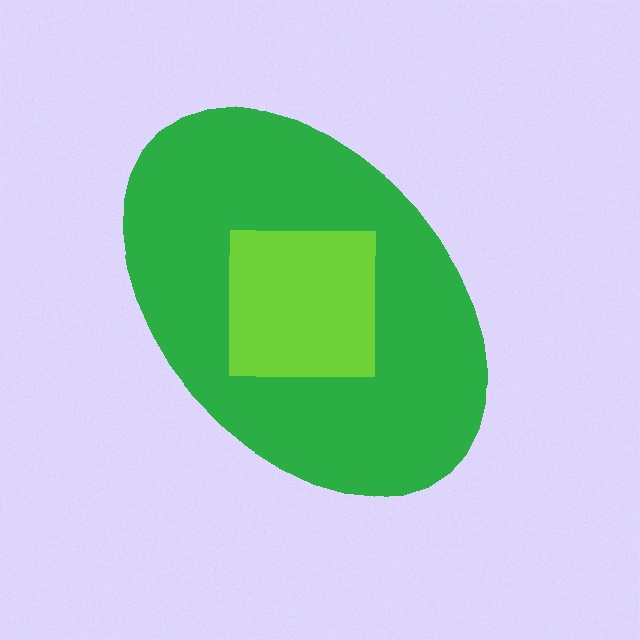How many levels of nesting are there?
2.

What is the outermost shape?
The green ellipse.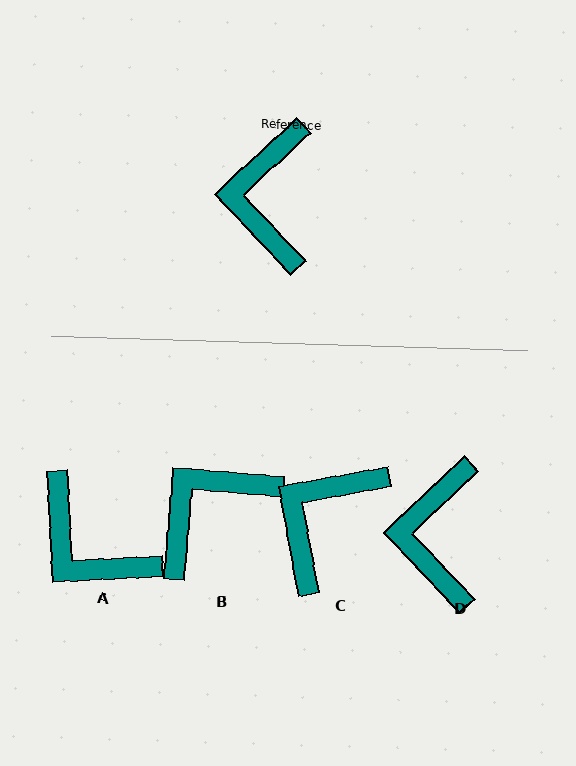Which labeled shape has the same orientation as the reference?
D.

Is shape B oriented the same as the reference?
No, it is off by about 48 degrees.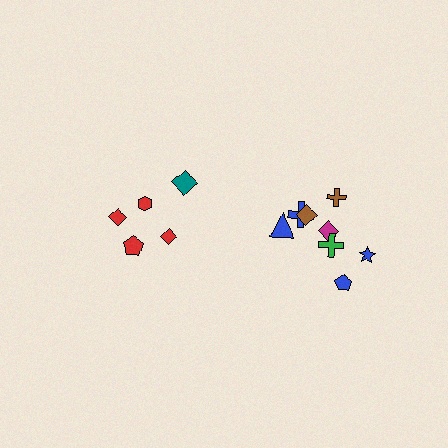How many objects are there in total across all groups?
There are 13 objects.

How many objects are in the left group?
There are 5 objects.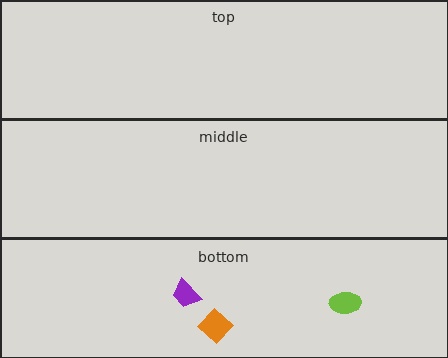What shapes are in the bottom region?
The lime ellipse, the orange diamond, the purple trapezoid.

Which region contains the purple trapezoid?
The bottom region.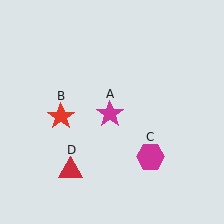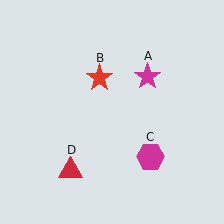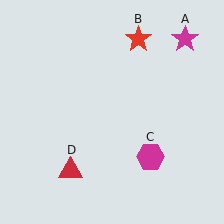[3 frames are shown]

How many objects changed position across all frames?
2 objects changed position: magenta star (object A), red star (object B).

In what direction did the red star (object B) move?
The red star (object B) moved up and to the right.